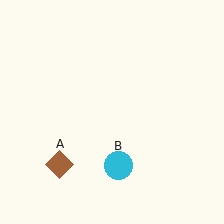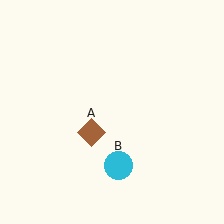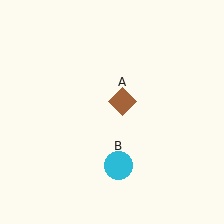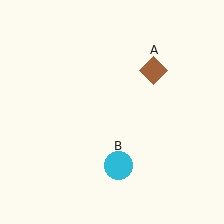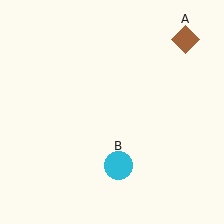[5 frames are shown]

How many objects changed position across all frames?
1 object changed position: brown diamond (object A).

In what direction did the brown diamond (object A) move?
The brown diamond (object A) moved up and to the right.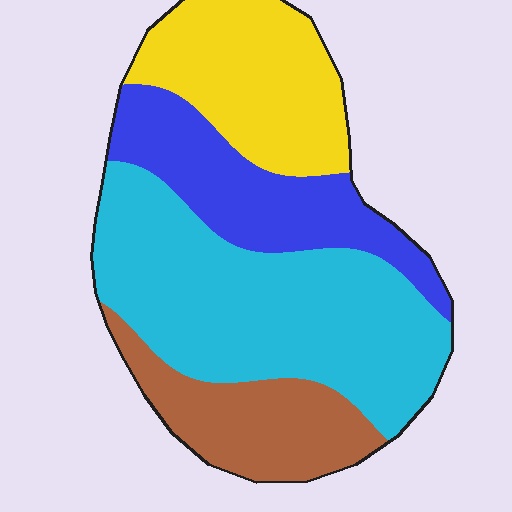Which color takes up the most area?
Cyan, at roughly 40%.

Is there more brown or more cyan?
Cyan.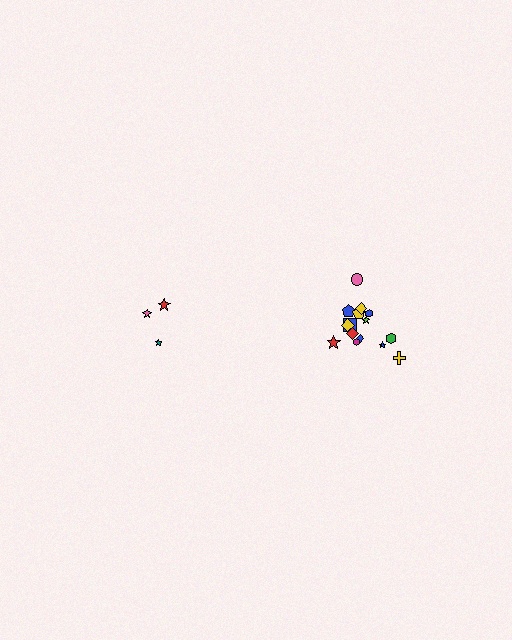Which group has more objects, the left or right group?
The right group.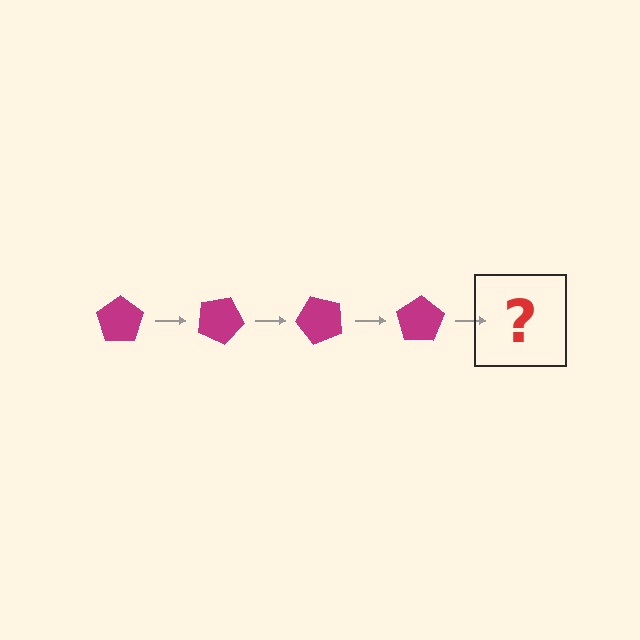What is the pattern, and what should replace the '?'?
The pattern is that the pentagon rotates 25 degrees each step. The '?' should be a magenta pentagon rotated 100 degrees.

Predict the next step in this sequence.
The next step is a magenta pentagon rotated 100 degrees.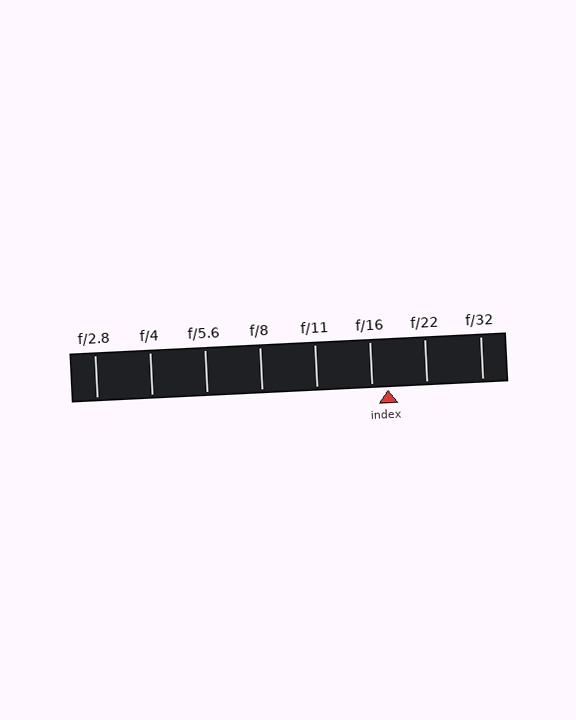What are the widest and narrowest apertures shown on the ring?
The widest aperture shown is f/2.8 and the narrowest is f/32.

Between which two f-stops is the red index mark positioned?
The index mark is between f/16 and f/22.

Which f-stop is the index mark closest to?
The index mark is closest to f/16.